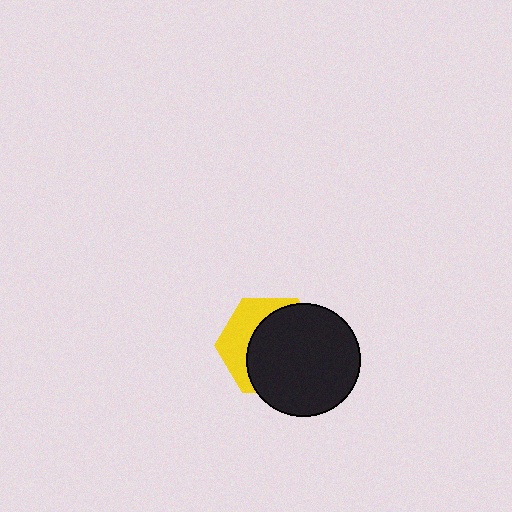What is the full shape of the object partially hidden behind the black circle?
The partially hidden object is a yellow hexagon.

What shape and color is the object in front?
The object in front is a black circle.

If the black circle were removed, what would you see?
You would see the complete yellow hexagon.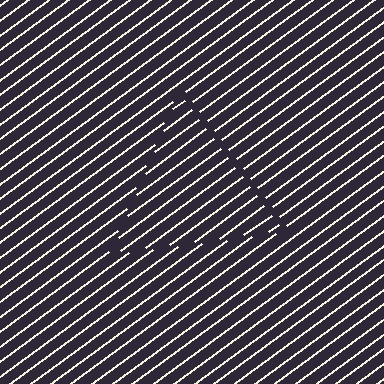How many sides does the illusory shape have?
3 sides — the line-ends trace a triangle.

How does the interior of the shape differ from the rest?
The interior of the shape contains the same grating, shifted by half a period — the contour is defined by the phase discontinuity where line-ends from the inner and outer gratings abut.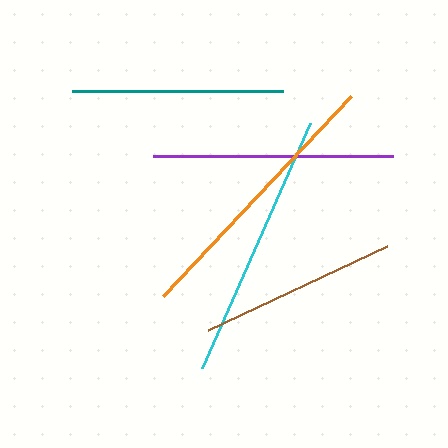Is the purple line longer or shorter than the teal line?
The purple line is longer than the teal line.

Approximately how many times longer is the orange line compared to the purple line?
The orange line is approximately 1.1 times the length of the purple line.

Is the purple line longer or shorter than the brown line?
The purple line is longer than the brown line.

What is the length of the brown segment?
The brown segment is approximately 197 pixels long.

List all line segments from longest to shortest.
From longest to shortest: orange, cyan, purple, teal, brown.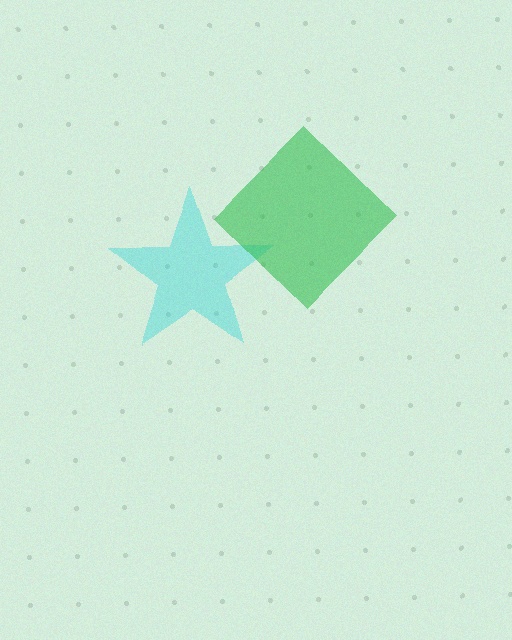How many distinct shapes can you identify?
There are 2 distinct shapes: a cyan star, a green diamond.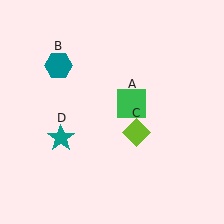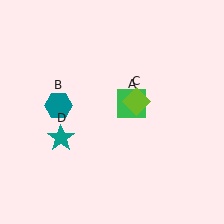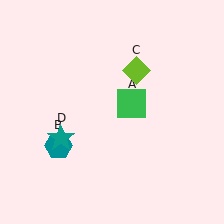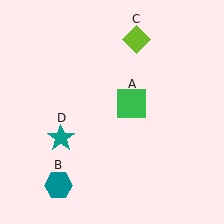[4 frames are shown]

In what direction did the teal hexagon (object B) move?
The teal hexagon (object B) moved down.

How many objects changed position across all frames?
2 objects changed position: teal hexagon (object B), lime diamond (object C).